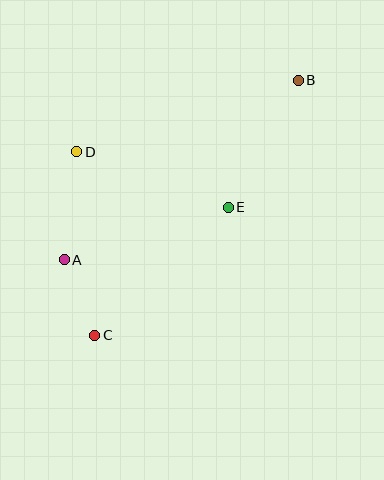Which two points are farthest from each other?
Points B and C are farthest from each other.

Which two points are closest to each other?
Points A and C are closest to each other.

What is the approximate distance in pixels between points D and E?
The distance between D and E is approximately 161 pixels.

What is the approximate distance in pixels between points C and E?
The distance between C and E is approximately 185 pixels.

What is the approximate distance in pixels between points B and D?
The distance between B and D is approximately 233 pixels.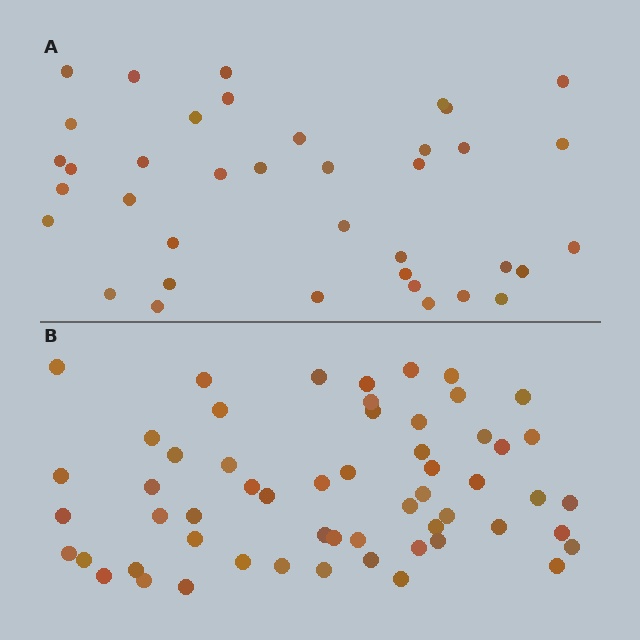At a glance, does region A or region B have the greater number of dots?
Region B (the bottom region) has more dots.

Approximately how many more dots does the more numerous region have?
Region B has approximately 20 more dots than region A.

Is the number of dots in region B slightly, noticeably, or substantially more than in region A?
Region B has substantially more. The ratio is roughly 1.5 to 1.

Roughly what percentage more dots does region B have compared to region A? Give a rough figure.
About 50% more.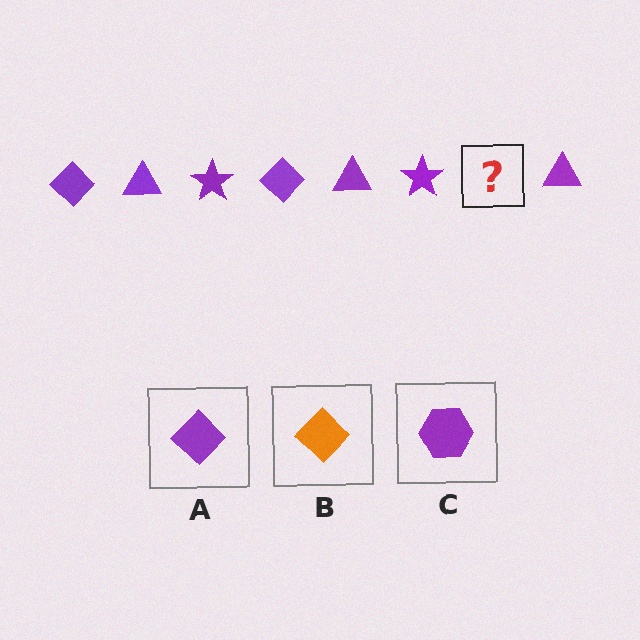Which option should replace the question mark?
Option A.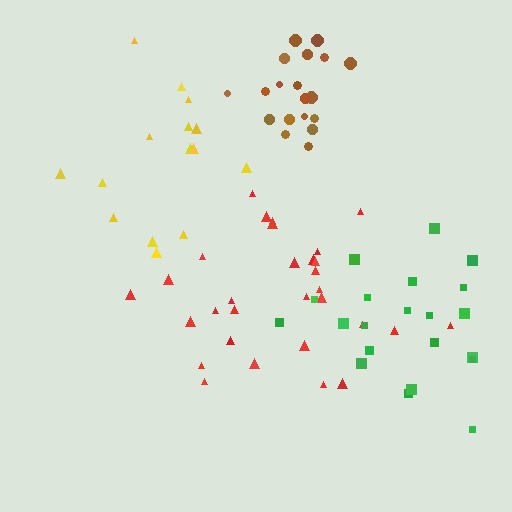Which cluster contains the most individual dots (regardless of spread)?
Red (30).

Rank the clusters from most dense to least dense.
brown, green, red, yellow.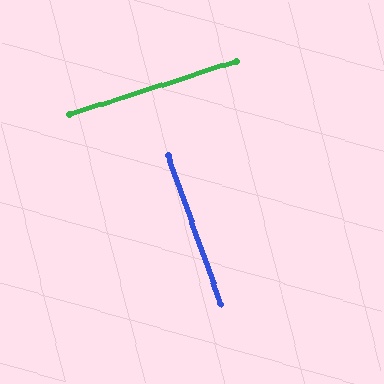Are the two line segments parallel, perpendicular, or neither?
Perpendicular — they meet at approximately 88°.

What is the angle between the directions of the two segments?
Approximately 88 degrees.